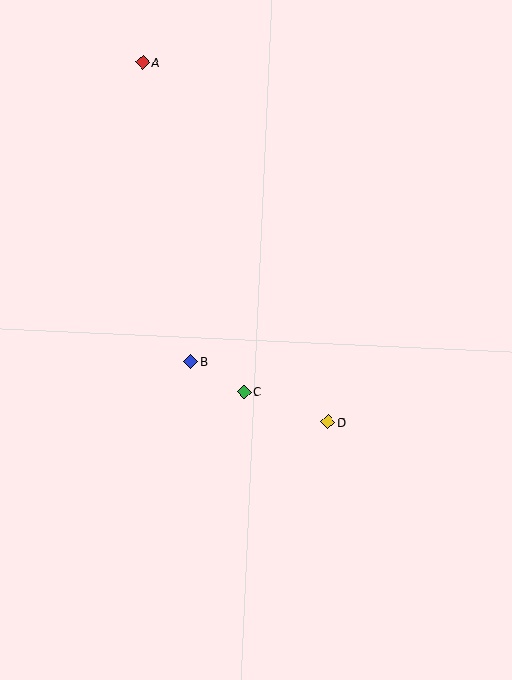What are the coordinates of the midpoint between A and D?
The midpoint between A and D is at (235, 242).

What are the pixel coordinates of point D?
Point D is at (328, 422).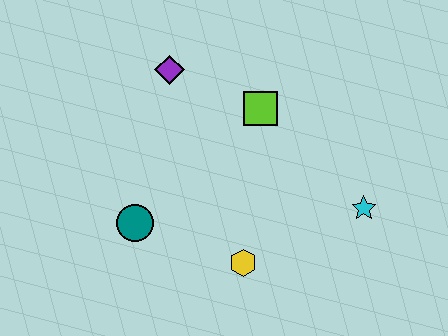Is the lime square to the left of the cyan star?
Yes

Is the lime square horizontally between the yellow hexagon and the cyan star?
Yes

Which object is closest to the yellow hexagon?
The teal circle is closest to the yellow hexagon.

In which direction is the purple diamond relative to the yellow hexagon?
The purple diamond is above the yellow hexagon.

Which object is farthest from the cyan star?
The purple diamond is farthest from the cyan star.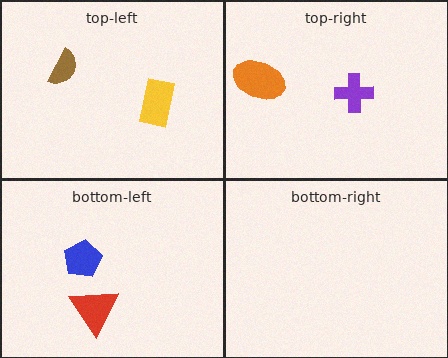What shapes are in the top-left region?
The yellow rectangle, the brown semicircle.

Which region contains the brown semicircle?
The top-left region.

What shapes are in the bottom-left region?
The red triangle, the blue pentagon.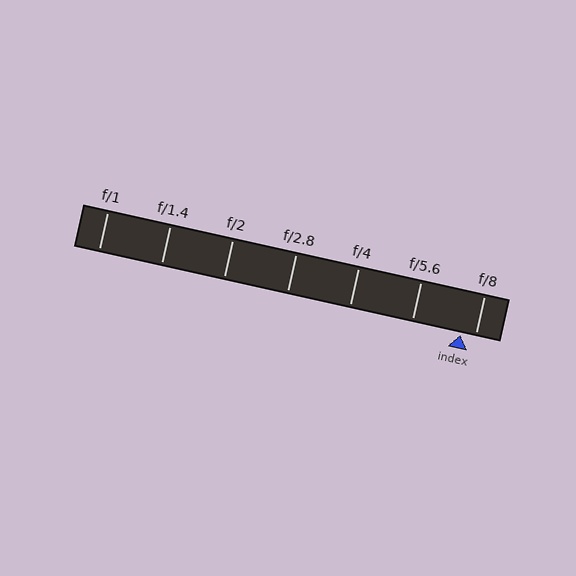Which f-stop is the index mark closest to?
The index mark is closest to f/8.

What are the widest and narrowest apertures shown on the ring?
The widest aperture shown is f/1 and the narrowest is f/8.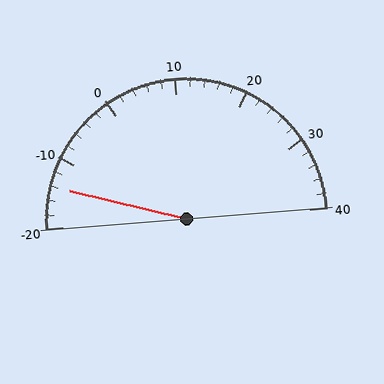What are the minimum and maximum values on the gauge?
The gauge ranges from -20 to 40.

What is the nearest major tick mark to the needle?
The nearest major tick mark is -10.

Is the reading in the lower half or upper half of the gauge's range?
The reading is in the lower half of the range (-20 to 40).